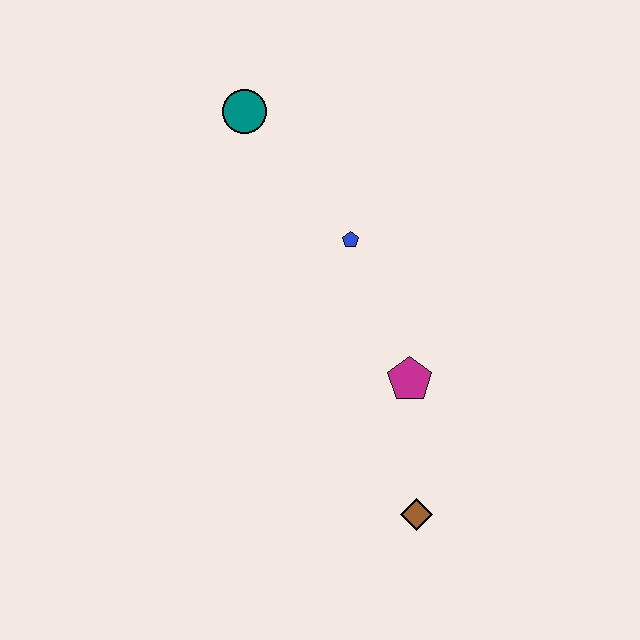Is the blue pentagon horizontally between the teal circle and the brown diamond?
Yes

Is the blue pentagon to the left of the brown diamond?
Yes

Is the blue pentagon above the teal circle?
No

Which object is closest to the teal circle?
The blue pentagon is closest to the teal circle.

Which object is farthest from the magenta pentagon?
The teal circle is farthest from the magenta pentagon.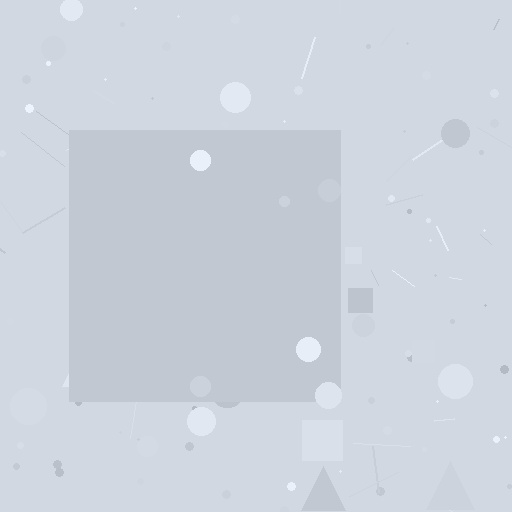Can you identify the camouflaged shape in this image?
The camouflaged shape is a square.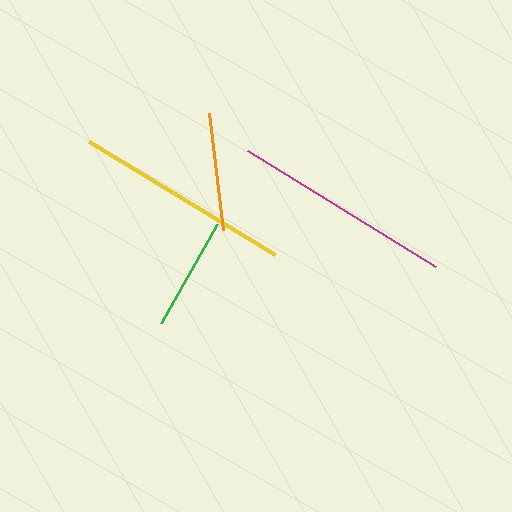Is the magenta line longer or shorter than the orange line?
The magenta line is longer than the orange line.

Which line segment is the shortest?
The green line is the shortest at approximately 113 pixels.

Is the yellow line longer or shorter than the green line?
The yellow line is longer than the green line.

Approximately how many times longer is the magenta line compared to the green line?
The magenta line is approximately 1.9 times the length of the green line.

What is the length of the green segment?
The green segment is approximately 113 pixels long.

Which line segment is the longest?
The magenta line is the longest at approximately 221 pixels.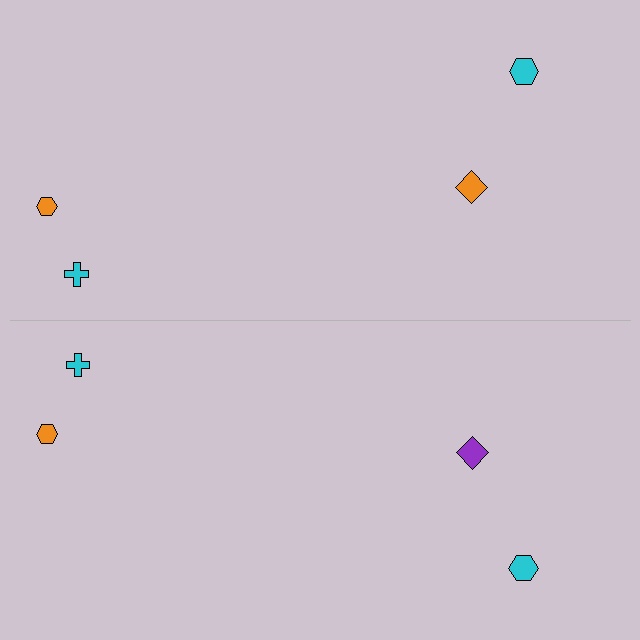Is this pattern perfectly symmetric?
No, the pattern is not perfectly symmetric. The purple diamond on the bottom side breaks the symmetry — its mirror counterpart is orange.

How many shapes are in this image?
There are 8 shapes in this image.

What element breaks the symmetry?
The purple diamond on the bottom side breaks the symmetry — its mirror counterpart is orange.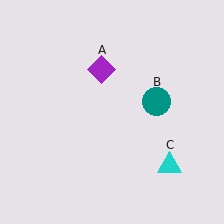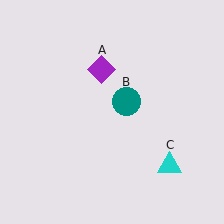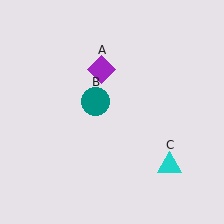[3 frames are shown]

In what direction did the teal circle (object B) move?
The teal circle (object B) moved left.